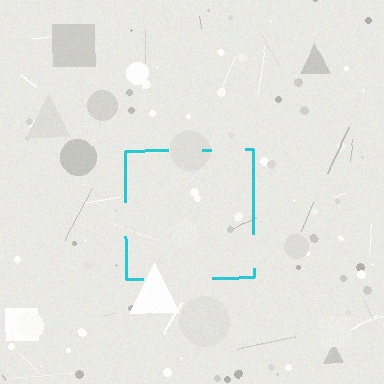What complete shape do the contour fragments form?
The contour fragments form a square.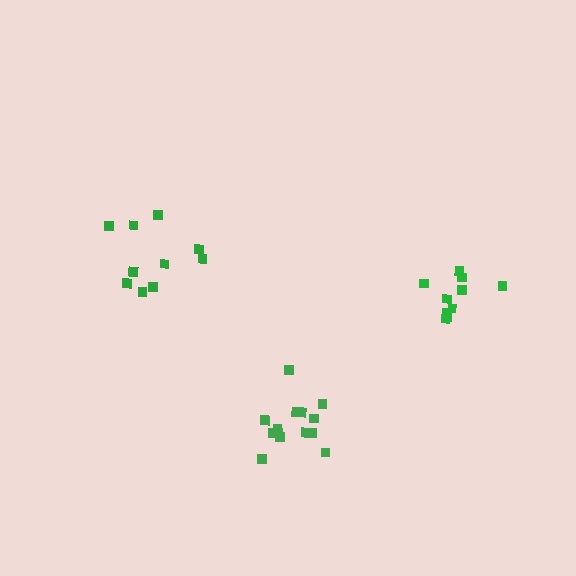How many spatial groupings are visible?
There are 3 spatial groupings.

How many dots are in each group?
Group 1: 10 dots, Group 2: 14 dots, Group 3: 10 dots (34 total).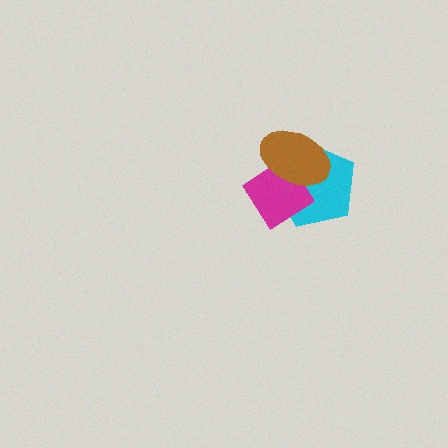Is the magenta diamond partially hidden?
Yes, it is partially covered by another shape.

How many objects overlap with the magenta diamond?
2 objects overlap with the magenta diamond.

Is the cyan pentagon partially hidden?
Yes, it is partially covered by another shape.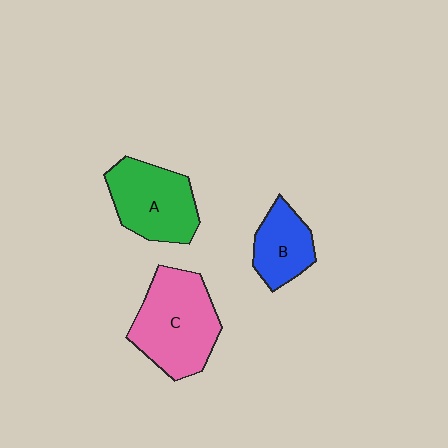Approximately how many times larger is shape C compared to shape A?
Approximately 1.2 times.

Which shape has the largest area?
Shape C (pink).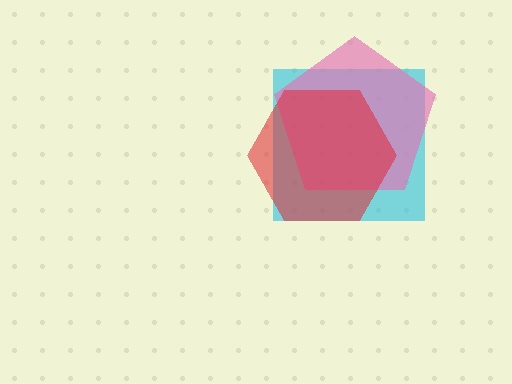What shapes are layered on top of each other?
The layered shapes are: a cyan square, a pink pentagon, a red hexagon.